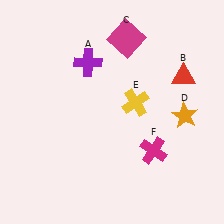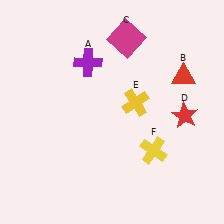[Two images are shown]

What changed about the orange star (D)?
In Image 1, D is orange. In Image 2, it changed to red.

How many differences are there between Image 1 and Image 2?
There are 2 differences between the two images.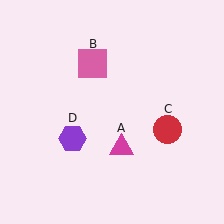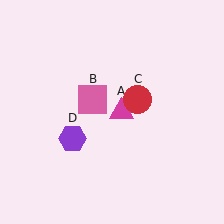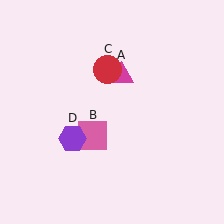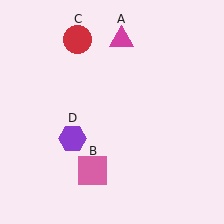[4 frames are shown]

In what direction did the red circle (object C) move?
The red circle (object C) moved up and to the left.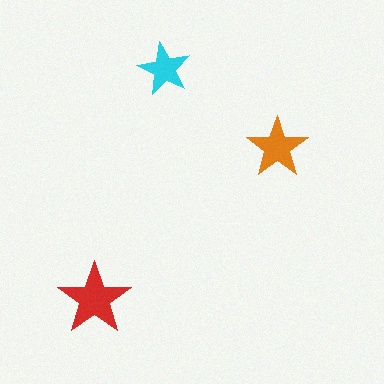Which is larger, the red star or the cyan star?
The red one.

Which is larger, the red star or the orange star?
The red one.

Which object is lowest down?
The red star is bottommost.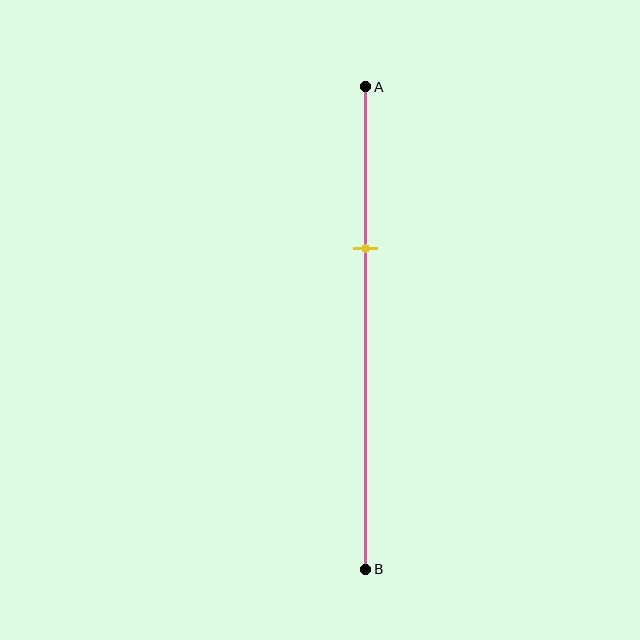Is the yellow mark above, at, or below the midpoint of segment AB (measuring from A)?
The yellow mark is above the midpoint of segment AB.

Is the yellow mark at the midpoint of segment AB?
No, the mark is at about 35% from A, not at the 50% midpoint.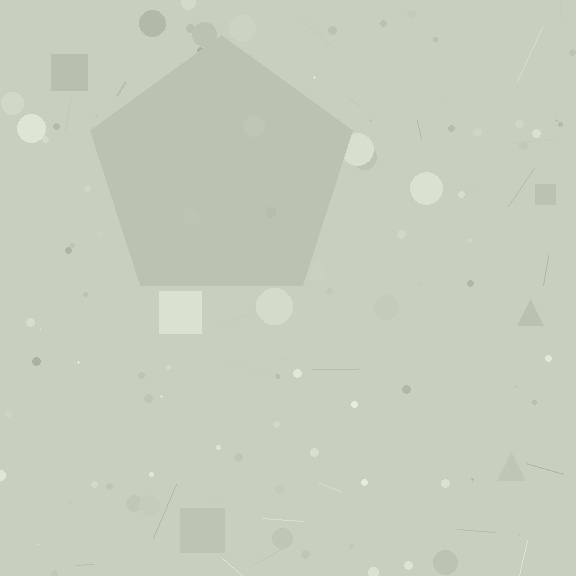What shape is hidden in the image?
A pentagon is hidden in the image.